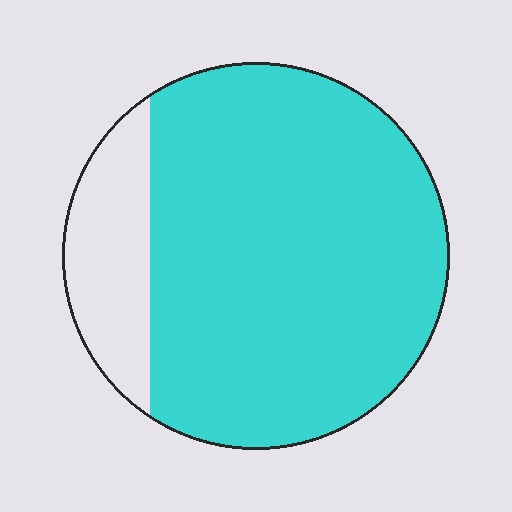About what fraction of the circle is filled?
About five sixths (5/6).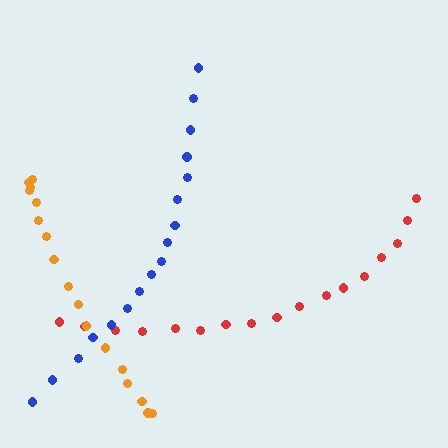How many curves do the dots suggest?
There are 3 distinct paths.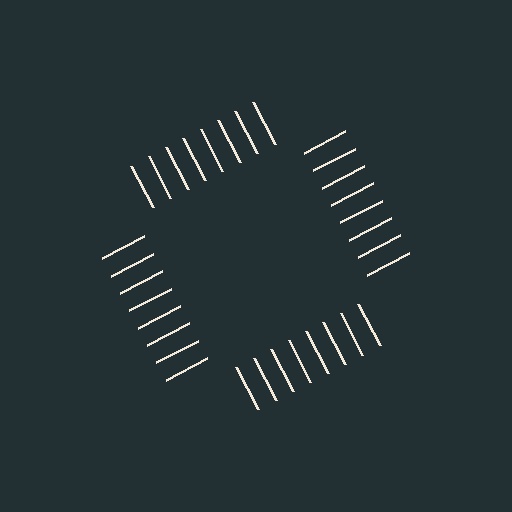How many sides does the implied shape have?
4 sides — the line-ends trace a square.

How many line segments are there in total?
32 — 8 along each of the 4 edges.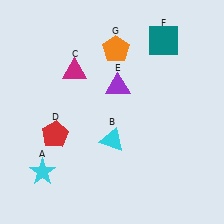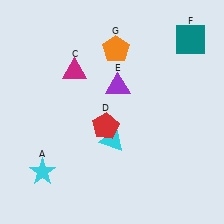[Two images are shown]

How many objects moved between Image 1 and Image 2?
2 objects moved between the two images.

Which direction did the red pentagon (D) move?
The red pentagon (D) moved right.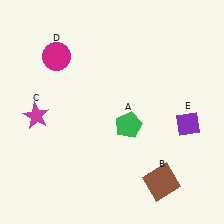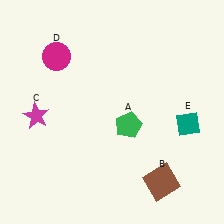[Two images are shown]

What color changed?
The diamond (E) changed from purple in Image 1 to teal in Image 2.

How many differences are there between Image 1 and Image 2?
There is 1 difference between the two images.